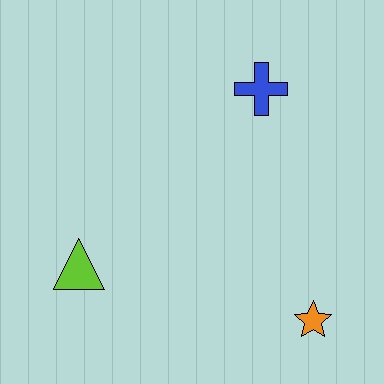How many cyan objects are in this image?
There are no cyan objects.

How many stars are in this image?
There is 1 star.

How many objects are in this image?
There are 3 objects.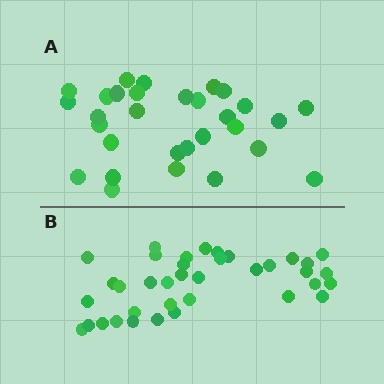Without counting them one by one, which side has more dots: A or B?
Region B (the bottom region) has more dots.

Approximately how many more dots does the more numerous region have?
Region B has roughly 8 or so more dots than region A.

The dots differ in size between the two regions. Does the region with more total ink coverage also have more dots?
No. Region A has more total ink coverage because its dots are larger, but region B actually contains more individual dots. Total area can be misleading — the number of items is what matters here.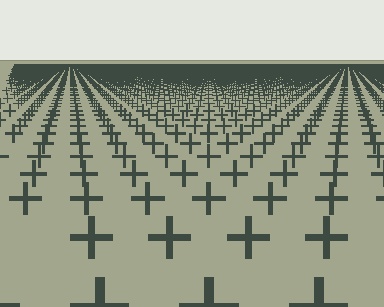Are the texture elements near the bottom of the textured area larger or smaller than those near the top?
Larger. Near the bottom, elements are closer to the viewer and appear at a bigger on-screen size.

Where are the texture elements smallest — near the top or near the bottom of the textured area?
Near the top.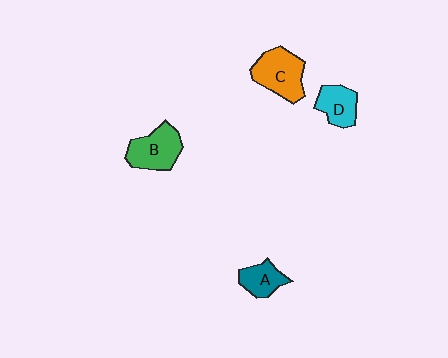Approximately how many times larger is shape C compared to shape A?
Approximately 1.7 times.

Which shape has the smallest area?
Shape A (teal).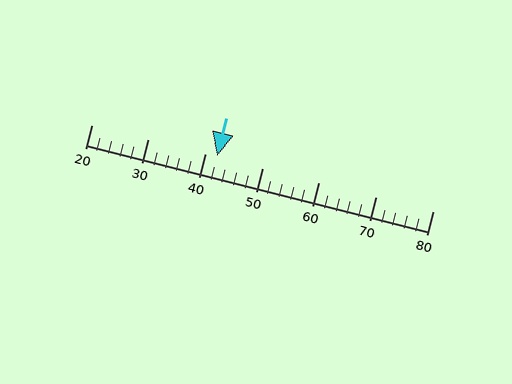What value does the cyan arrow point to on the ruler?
The cyan arrow points to approximately 42.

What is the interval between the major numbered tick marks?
The major tick marks are spaced 10 units apart.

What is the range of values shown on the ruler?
The ruler shows values from 20 to 80.